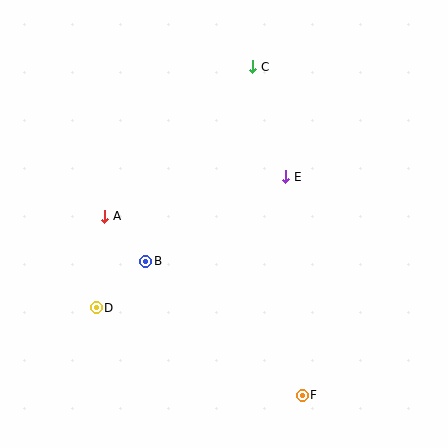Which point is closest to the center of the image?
Point E at (286, 177) is closest to the center.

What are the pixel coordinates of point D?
Point D is at (96, 308).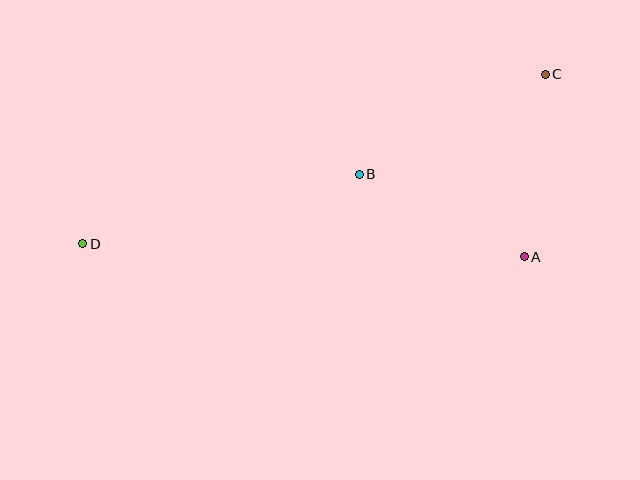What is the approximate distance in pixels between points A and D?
The distance between A and D is approximately 441 pixels.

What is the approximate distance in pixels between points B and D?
The distance between B and D is approximately 285 pixels.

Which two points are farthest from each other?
Points C and D are farthest from each other.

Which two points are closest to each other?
Points A and C are closest to each other.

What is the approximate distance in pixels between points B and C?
The distance between B and C is approximately 211 pixels.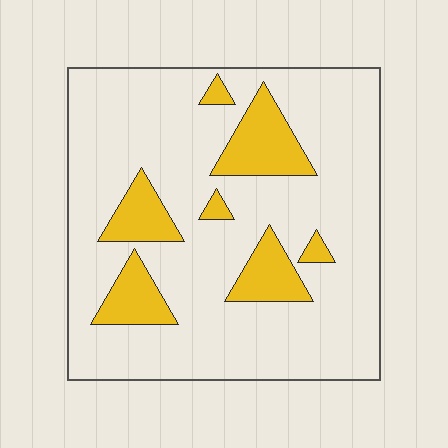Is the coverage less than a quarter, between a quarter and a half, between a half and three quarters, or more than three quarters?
Less than a quarter.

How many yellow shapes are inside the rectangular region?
7.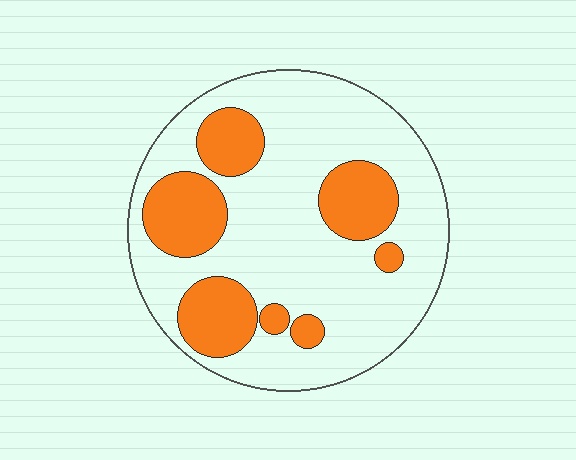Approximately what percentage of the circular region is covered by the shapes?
Approximately 25%.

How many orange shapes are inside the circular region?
7.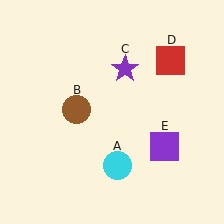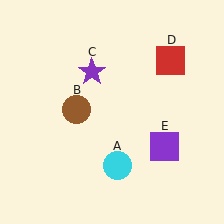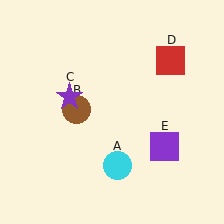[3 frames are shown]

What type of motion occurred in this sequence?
The purple star (object C) rotated counterclockwise around the center of the scene.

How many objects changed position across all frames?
1 object changed position: purple star (object C).